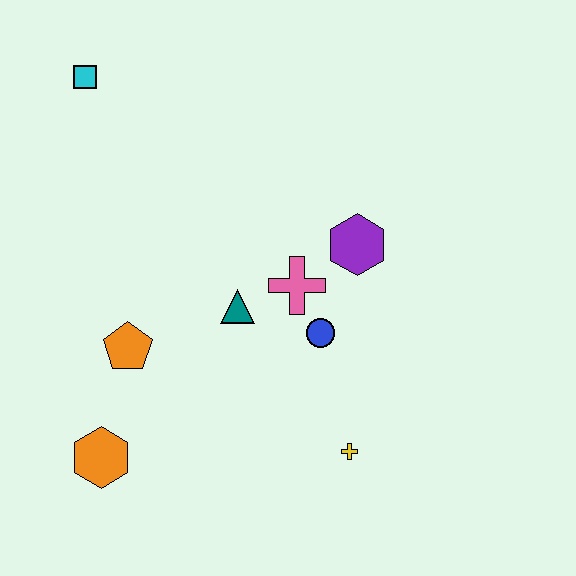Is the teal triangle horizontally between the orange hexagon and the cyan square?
No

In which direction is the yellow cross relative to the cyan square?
The yellow cross is below the cyan square.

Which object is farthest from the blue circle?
The cyan square is farthest from the blue circle.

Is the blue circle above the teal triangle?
No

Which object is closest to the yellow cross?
The blue circle is closest to the yellow cross.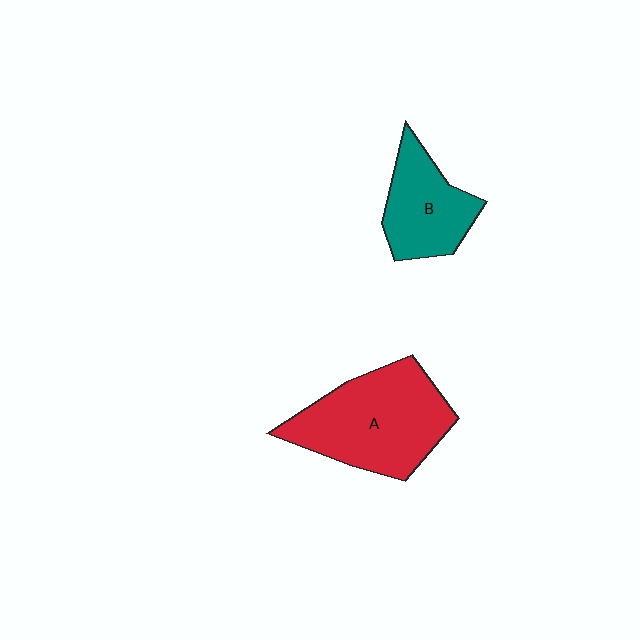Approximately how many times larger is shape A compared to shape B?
Approximately 1.7 times.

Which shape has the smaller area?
Shape B (teal).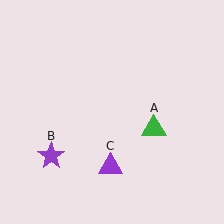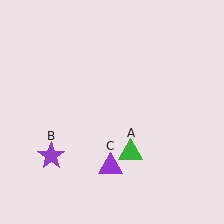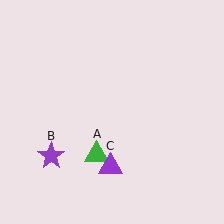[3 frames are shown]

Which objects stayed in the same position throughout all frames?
Purple star (object B) and purple triangle (object C) remained stationary.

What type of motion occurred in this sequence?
The green triangle (object A) rotated clockwise around the center of the scene.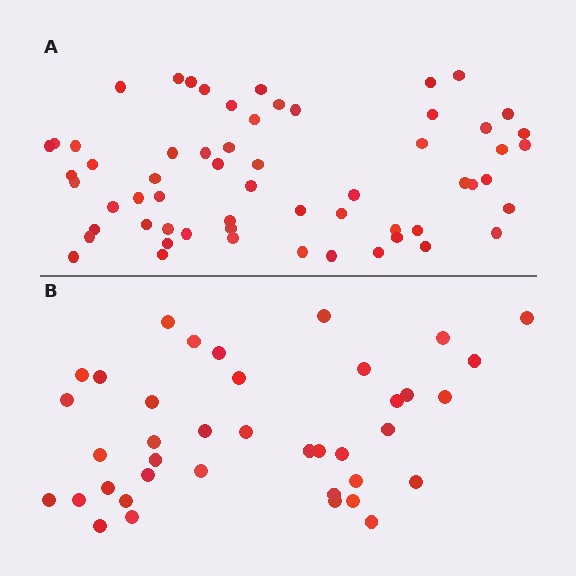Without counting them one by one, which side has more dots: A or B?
Region A (the top region) has more dots.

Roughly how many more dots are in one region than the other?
Region A has approximately 20 more dots than region B.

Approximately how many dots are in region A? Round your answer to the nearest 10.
About 60 dots.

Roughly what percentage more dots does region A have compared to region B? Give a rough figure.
About 55% more.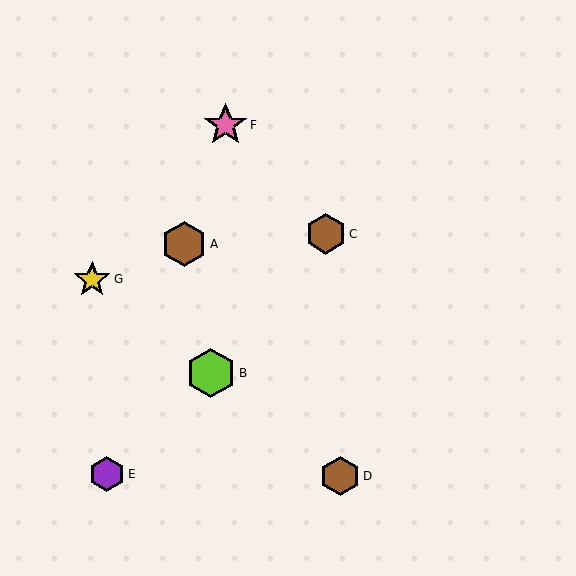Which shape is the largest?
The lime hexagon (labeled B) is the largest.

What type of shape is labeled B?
Shape B is a lime hexagon.